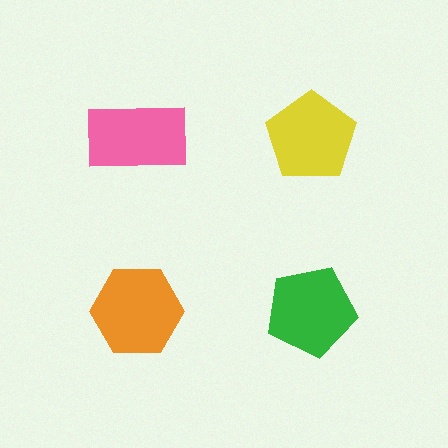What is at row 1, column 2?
A yellow pentagon.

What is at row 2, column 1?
An orange hexagon.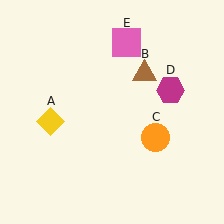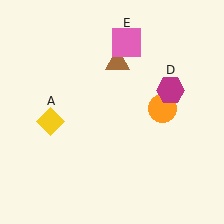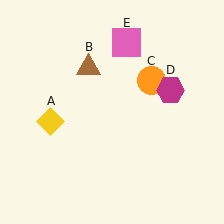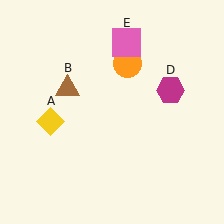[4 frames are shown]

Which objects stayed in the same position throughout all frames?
Yellow diamond (object A) and magenta hexagon (object D) and pink square (object E) remained stationary.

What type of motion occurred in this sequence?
The brown triangle (object B), orange circle (object C) rotated counterclockwise around the center of the scene.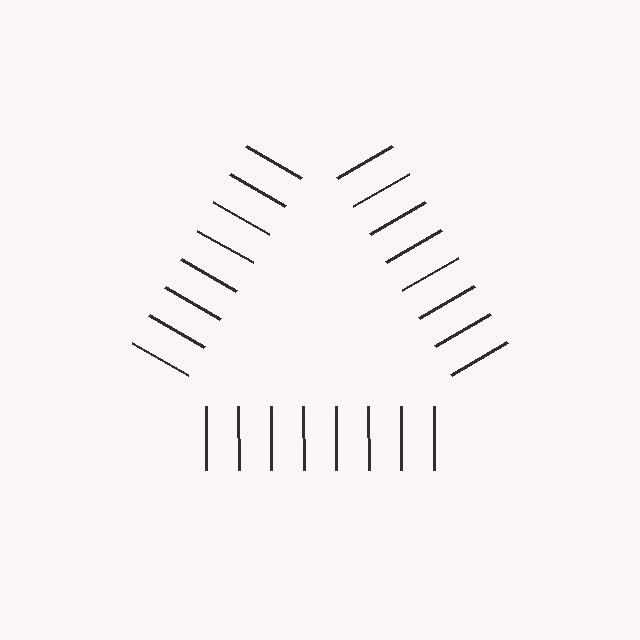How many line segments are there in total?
24 — 8 along each of the 3 edges.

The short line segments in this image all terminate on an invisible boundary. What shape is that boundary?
An illusory triangle — the line segments terminate on its edges but no continuous stroke is drawn.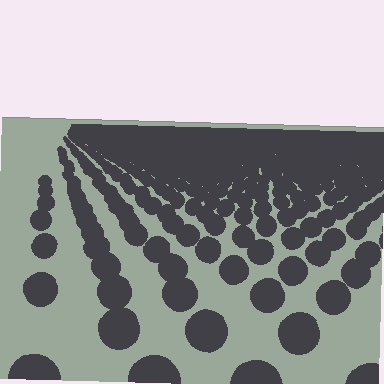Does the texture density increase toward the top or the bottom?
Density increases toward the top.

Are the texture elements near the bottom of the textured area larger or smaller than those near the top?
Larger. Near the bottom, elements are closer to the viewer and appear at a bigger on-screen size.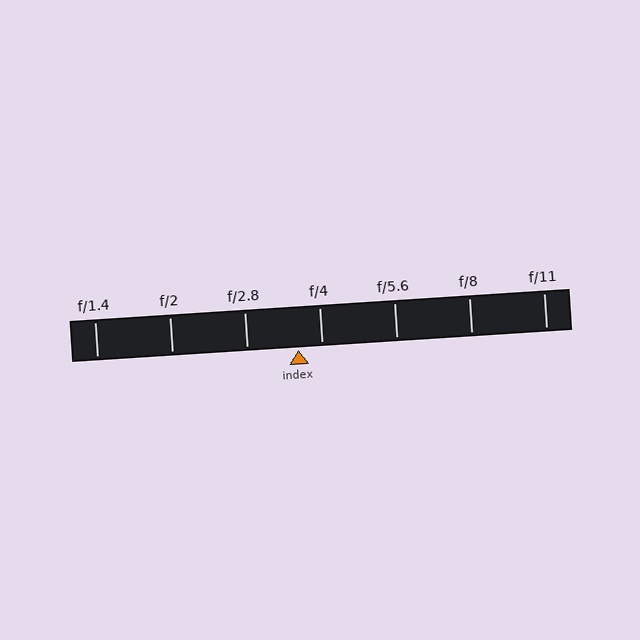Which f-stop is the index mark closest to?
The index mark is closest to f/4.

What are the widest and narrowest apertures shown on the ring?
The widest aperture shown is f/1.4 and the narrowest is f/11.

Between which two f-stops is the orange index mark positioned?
The index mark is between f/2.8 and f/4.